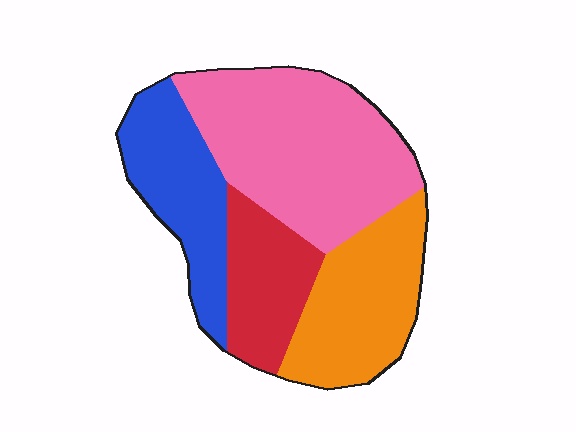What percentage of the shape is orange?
Orange takes up between a sixth and a third of the shape.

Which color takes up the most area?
Pink, at roughly 40%.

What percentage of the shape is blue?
Blue takes up about one fifth (1/5) of the shape.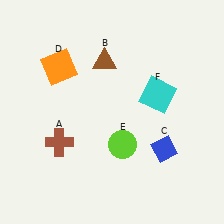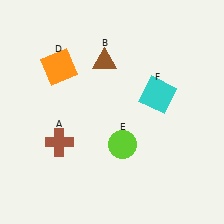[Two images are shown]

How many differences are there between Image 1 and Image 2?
There is 1 difference between the two images.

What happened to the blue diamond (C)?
The blue diamond (C) was removed in Image 2. It was in the bottom-right area of Image 1.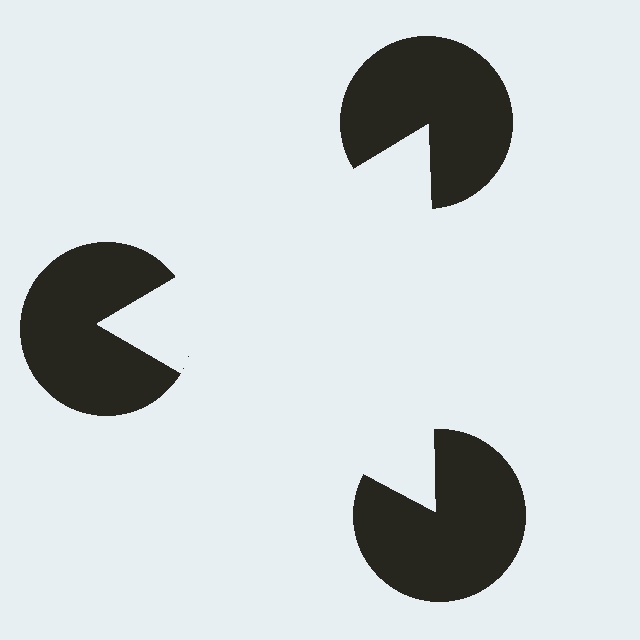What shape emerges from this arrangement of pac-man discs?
An illusory triangle — its edges are inferred from the aligned wedge cuts in the pac-man discs, not physically drawn.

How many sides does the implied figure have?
3 sides.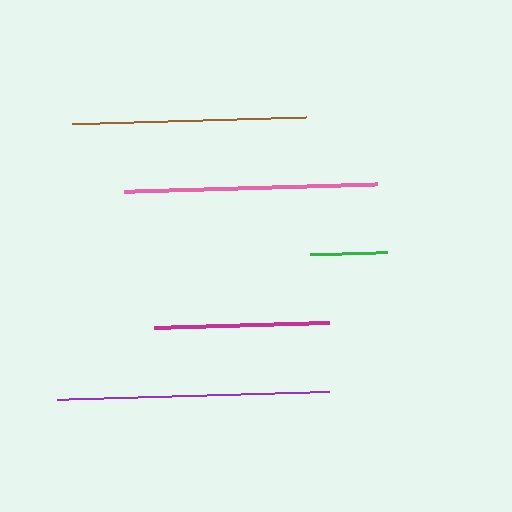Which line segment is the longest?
The purple line is the longest at approximately 272 pixels.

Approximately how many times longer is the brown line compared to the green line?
The brown line is approximately 3.1 times the length of the green line.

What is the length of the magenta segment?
The magenta segment is approximately 176 pixels long.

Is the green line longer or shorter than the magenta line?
The magenta line is longer than the green line.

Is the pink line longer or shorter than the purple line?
The purple line is longer than the pink line.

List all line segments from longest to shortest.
From longest to shortest: purple, pink, brown, magenta, green.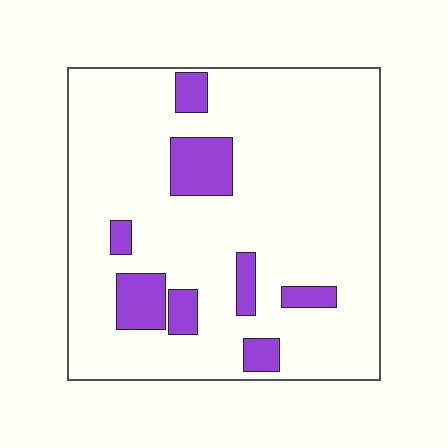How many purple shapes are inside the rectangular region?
8.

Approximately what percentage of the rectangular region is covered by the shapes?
Approximately 15%.